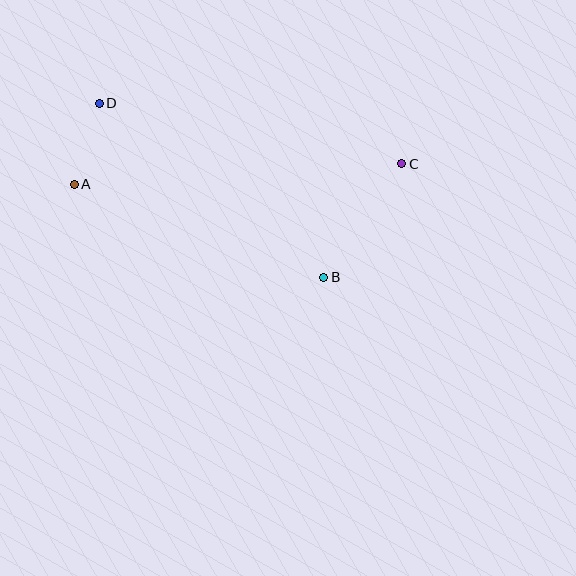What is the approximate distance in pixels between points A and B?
The distance between A and B is approximately 266 pixels.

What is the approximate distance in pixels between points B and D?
The distance between B and D is approximately 284 pixels.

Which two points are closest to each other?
Points A and D are closest to each other.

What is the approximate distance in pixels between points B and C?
The distance between B and C is approximately 138 pixels.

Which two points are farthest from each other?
Points A and C are farthest from each other.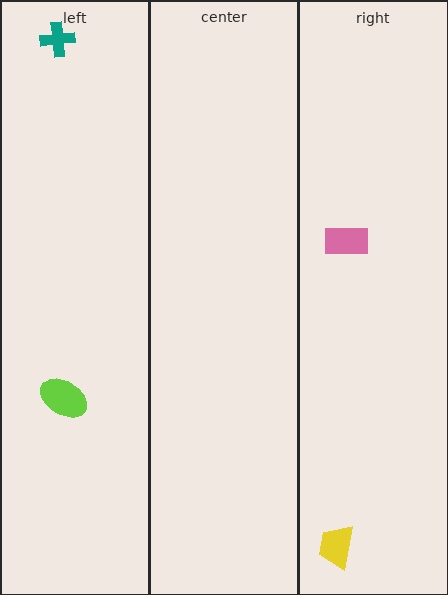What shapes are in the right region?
The yellow trapezoid, the pink rectangle.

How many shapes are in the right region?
2.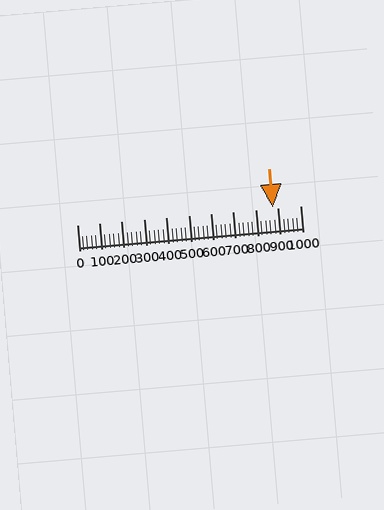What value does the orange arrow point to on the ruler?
The orange arrow points to approximately 876.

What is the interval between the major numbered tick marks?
The major tick marks are spaced 100 units apart.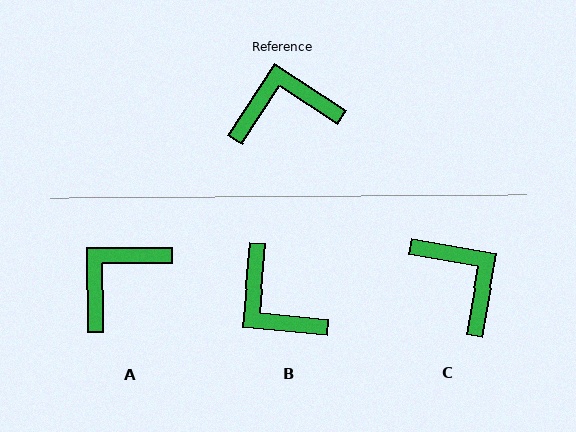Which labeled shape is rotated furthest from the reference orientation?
B, about 118 degrees away.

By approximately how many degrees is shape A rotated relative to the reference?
Approximately 33 degrees counter-clockwise.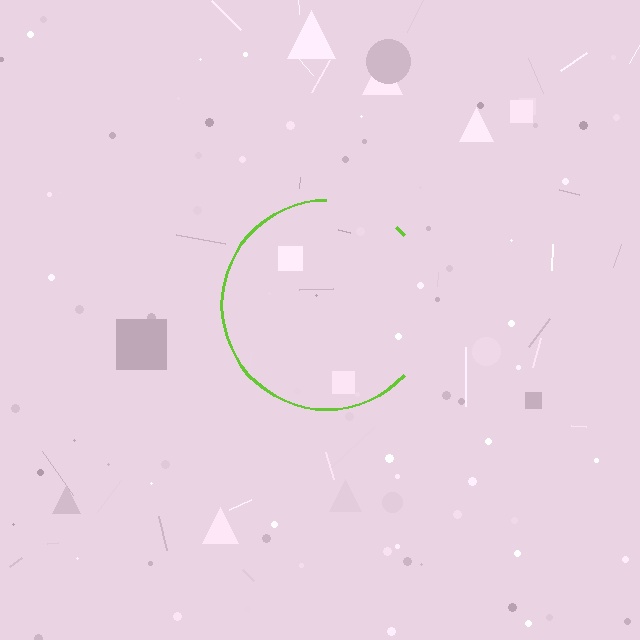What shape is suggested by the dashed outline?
The dashed outline suggests a circle.